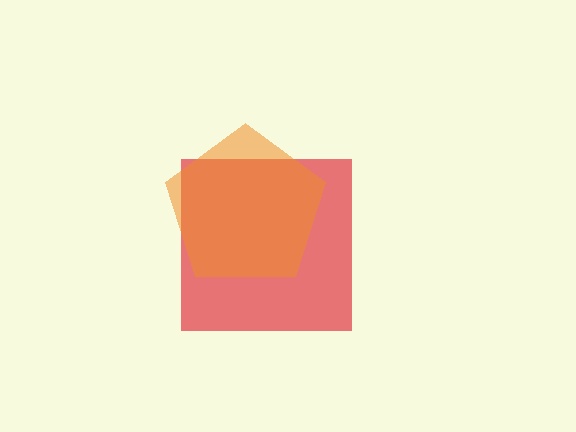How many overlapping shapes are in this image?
There are 2 overlapping shapes in the image.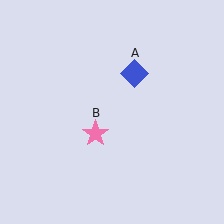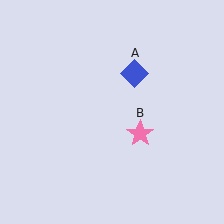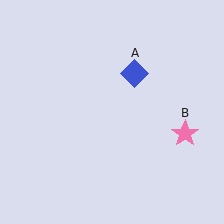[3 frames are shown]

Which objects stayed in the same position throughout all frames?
Blue diamond (object A) remained stationary.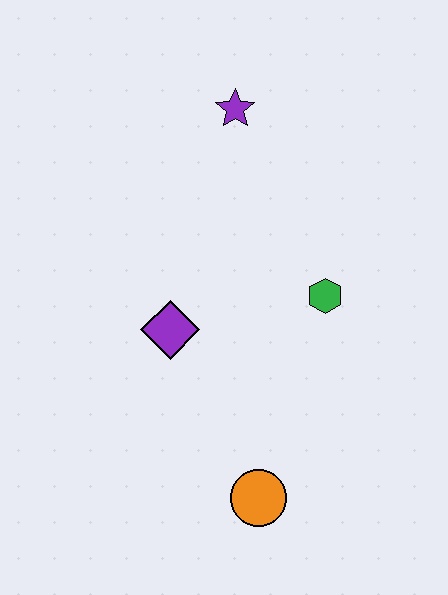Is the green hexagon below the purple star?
Yes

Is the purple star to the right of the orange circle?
No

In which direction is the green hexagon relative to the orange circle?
The green hexagon is above the orange circle.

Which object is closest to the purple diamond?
The green hexagon is closest to the purple diamond.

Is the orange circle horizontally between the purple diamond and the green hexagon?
Yes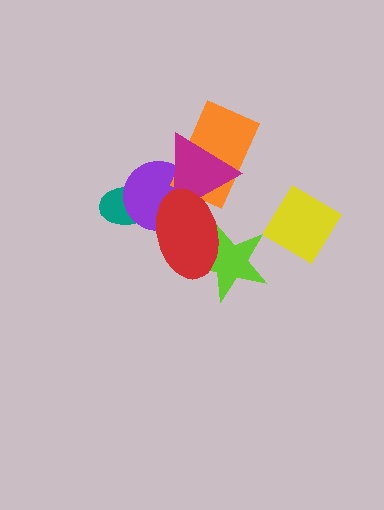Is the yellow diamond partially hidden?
No, no other shape covers it.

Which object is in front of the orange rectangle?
The magenta triangle is in front of the orange rectangle.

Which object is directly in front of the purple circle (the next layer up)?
The orange rectangle is directly in front of the purple circle.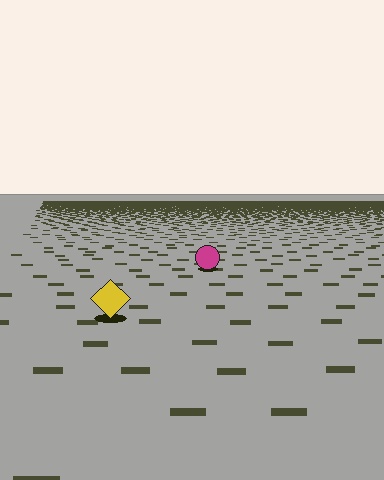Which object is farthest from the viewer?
The magenta circle is farthest from the viewer. It appears smaller and the ground texture around it is denser.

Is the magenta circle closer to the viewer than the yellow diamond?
No. The yellow diamond is closer — you can tell from the texture gradient: the ground texture is coarser near it.